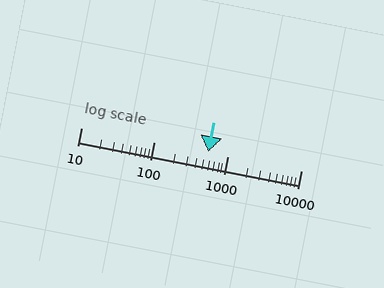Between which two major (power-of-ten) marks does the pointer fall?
The pointer is between 100 and 1000.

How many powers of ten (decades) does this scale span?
The scale spans 3 decades, from 10 to 10000.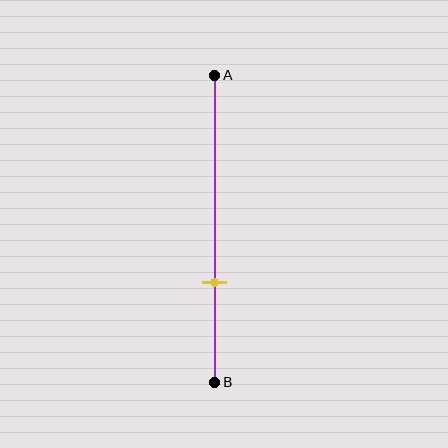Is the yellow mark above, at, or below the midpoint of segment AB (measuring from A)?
The yellow mark is below the midpoint of segment AB.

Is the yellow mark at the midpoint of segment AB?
No, the mark is at about 70% from A, not at the 50% midpoint.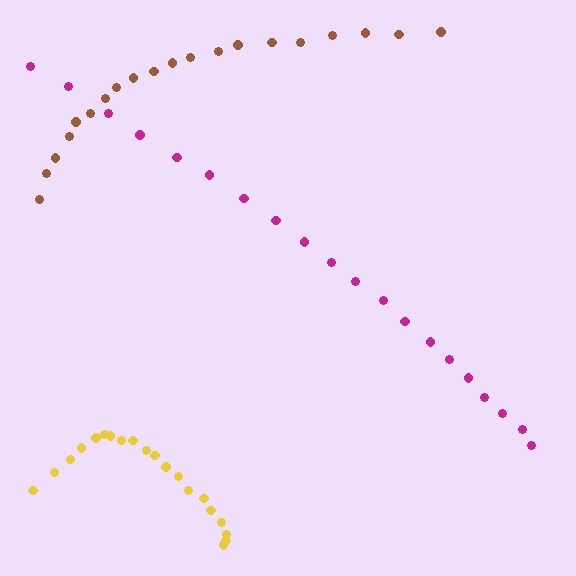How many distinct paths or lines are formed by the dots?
There are 3 distinct paths.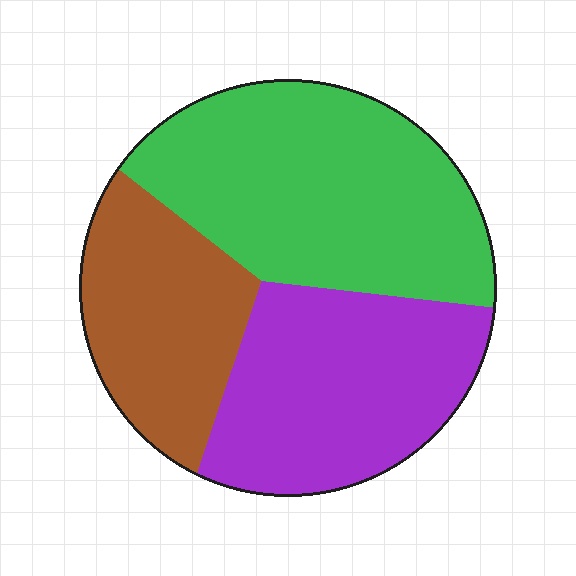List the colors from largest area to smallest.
From largest to smallest: green, purple, brown.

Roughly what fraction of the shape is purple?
Purple covers about 35% of the shape.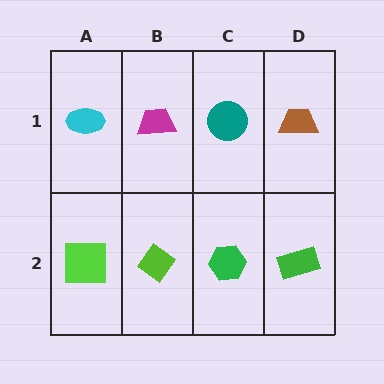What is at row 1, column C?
A teal circle.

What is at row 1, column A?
A cyan ellipse.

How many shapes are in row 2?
4 shapes.